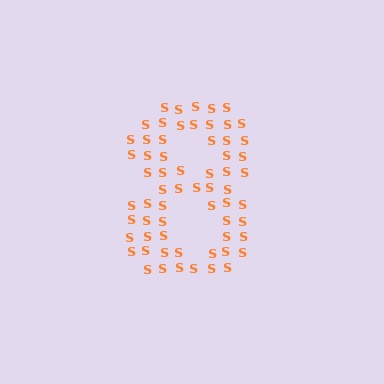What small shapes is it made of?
It is made of small letter S's.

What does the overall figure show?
The overall figure shows the digit 8.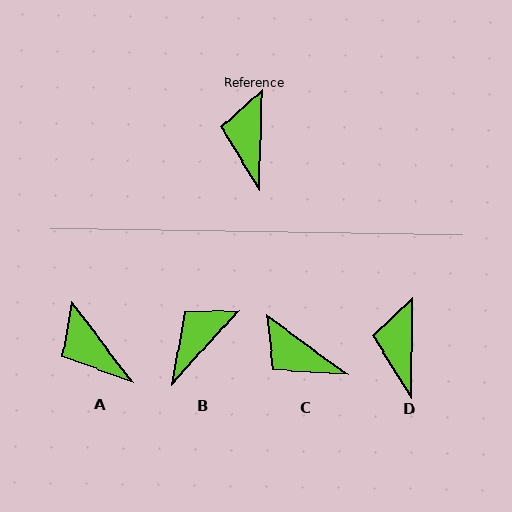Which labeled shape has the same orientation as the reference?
D.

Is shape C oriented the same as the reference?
No, it is off by about 55 degrees.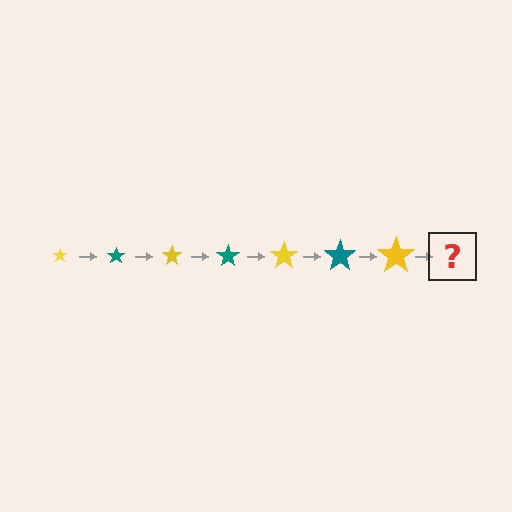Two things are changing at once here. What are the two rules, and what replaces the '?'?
The two rules are that the star grows larger each step and the color cycles through yellow and teal. The '?' should be a teal star, larger than the previous one.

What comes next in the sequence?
The next element should be a teal star, larger than the previous one.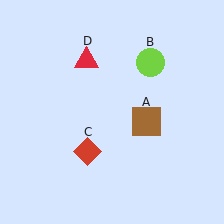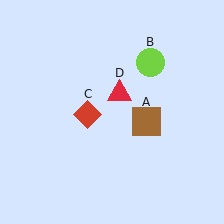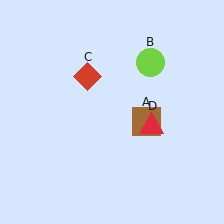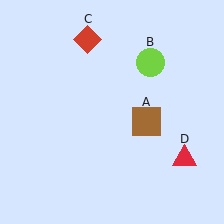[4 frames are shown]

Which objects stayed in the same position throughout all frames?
Brown square (object A) and lime circle (object B) remained stationary.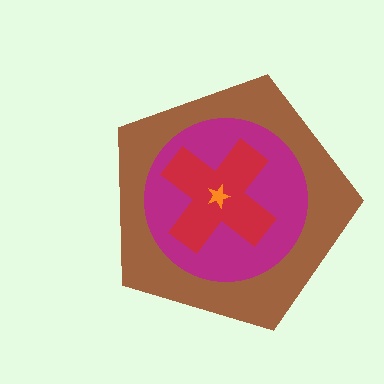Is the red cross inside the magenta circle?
Yes.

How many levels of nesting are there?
4.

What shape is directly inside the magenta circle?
The red cross.